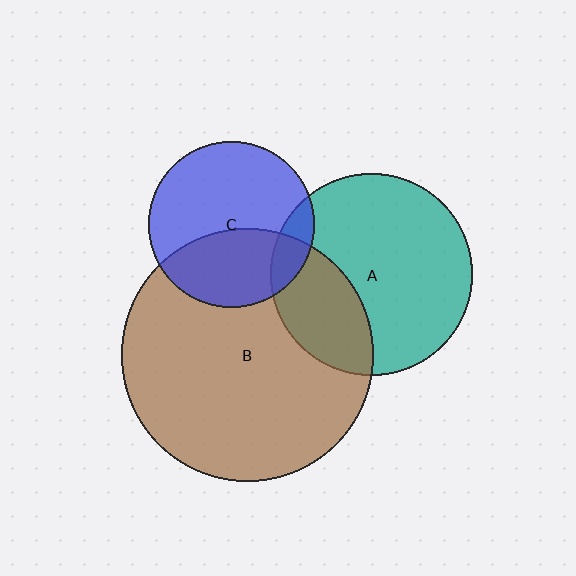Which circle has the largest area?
Circle B (brown).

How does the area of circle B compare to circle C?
Approximately 2.3 times.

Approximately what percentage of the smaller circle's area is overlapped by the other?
Approximately 40%.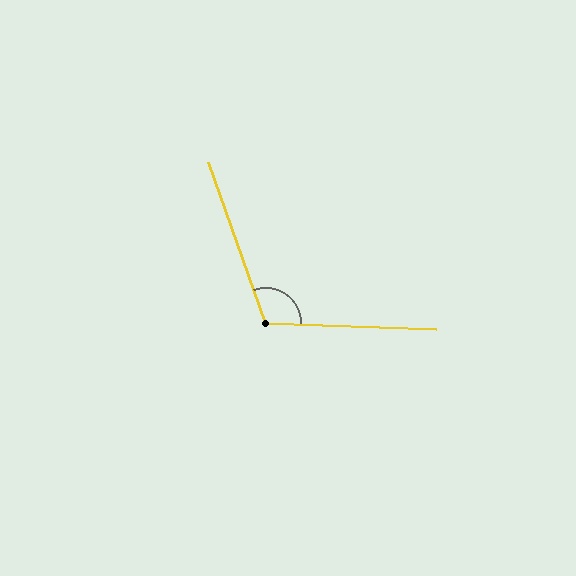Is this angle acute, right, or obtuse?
It is obtuse.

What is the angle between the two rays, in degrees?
Approximately 112 degrees.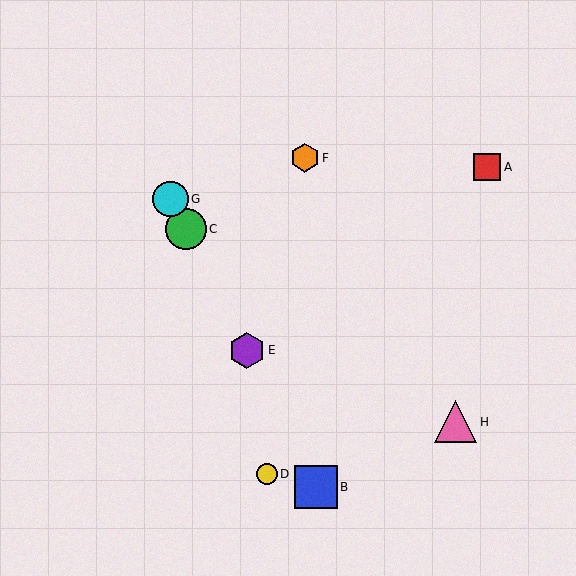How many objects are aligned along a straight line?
4 objects (B, C, E, G) are aligned along a straight line.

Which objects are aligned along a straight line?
Objects B, C, E, G are aligned along a straight line.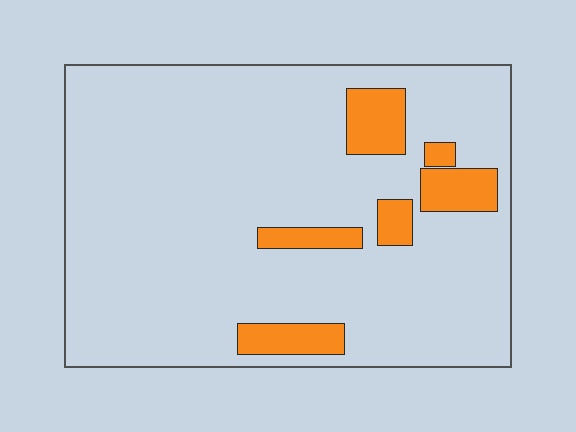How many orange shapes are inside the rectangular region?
6.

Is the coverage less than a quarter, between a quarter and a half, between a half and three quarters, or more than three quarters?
Less than a quarter.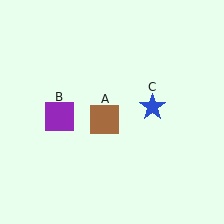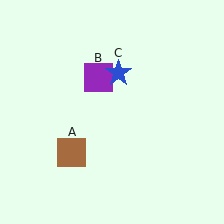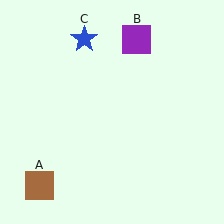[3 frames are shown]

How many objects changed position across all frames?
3 objects changed position: brown square (object A), purple square (object B), blue star (object C).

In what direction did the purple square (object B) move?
The purple square (object B) moved up and to the right.